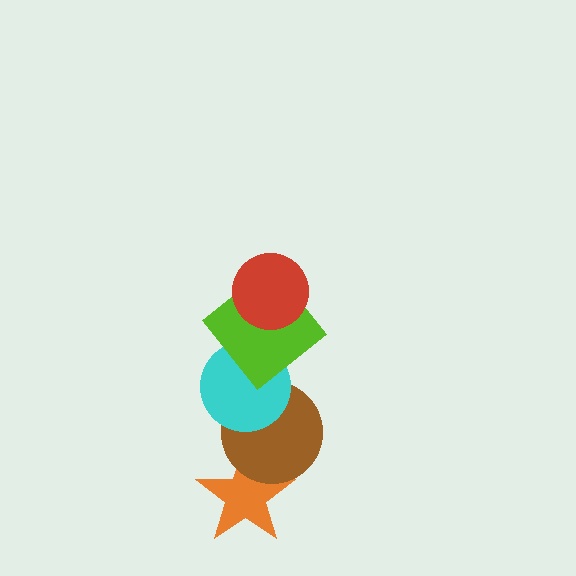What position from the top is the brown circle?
The brown circle is 4th from the top.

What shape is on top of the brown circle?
The cyan circle is on top of the brown circle.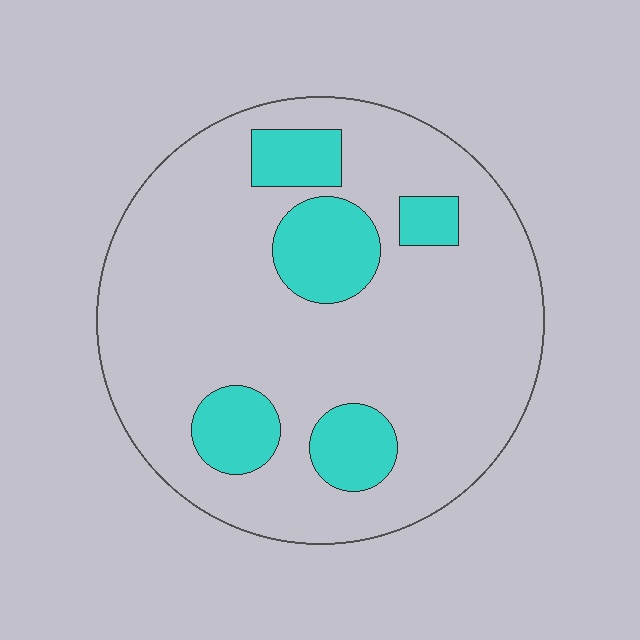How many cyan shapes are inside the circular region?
5.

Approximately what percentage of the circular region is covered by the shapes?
Approximately 20%.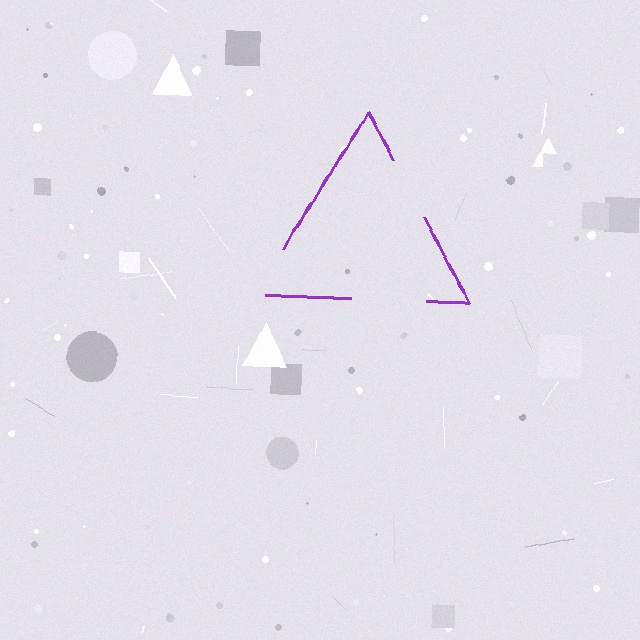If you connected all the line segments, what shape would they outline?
They would outline a triangle.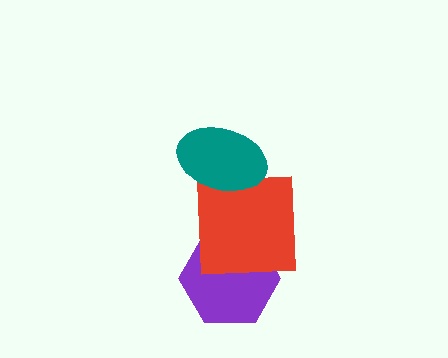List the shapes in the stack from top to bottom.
From top to bottom: the teal ellipse, the red square, the purple hexagon.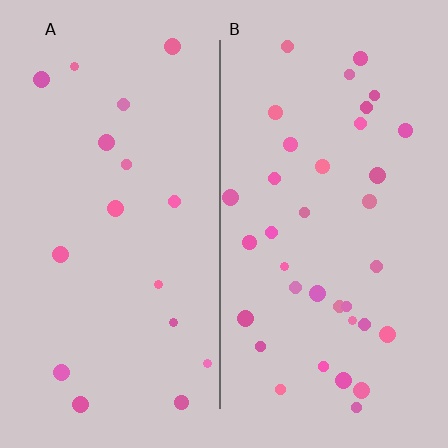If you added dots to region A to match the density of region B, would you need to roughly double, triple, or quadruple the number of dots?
Approximately double.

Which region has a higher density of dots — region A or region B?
B (the right).